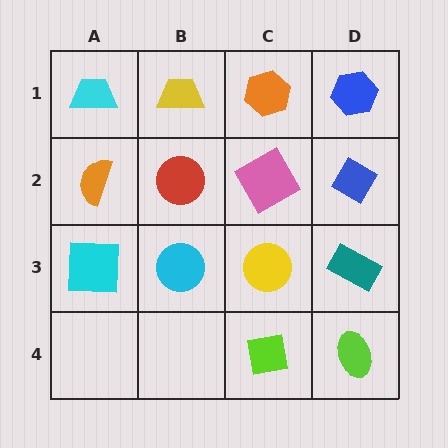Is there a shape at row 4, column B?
No, that cell is empty.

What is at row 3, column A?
A cyan square.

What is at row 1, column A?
A cyan trapezoid.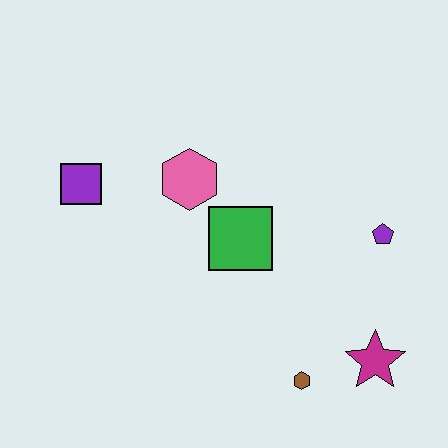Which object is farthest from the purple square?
The magenta star is farthest from the purple square.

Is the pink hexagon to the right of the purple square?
Yes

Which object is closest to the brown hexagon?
The magenta star is closest to the brown hexagon.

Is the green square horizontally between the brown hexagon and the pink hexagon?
Yes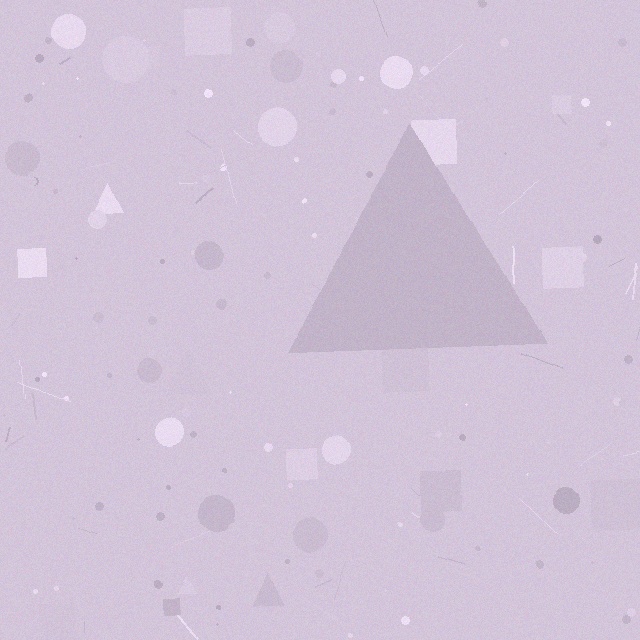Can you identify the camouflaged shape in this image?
The camouflaged shape is a triangle.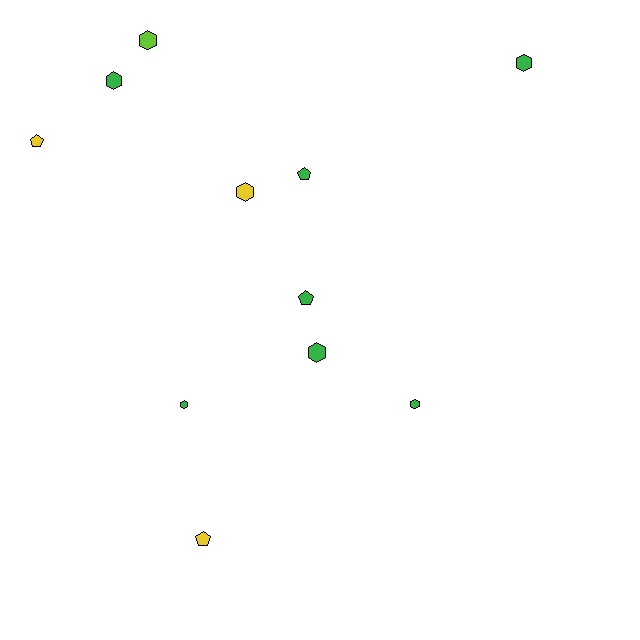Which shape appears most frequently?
Hexagon, with 7 objects.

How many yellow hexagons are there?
There is 1 yellow hexagon.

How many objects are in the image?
There are 11 objects.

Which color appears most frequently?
Green, with 7 objects.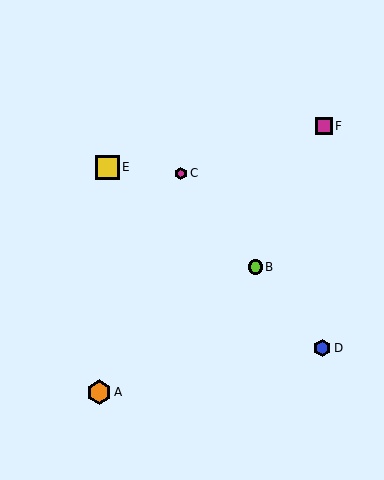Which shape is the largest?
The orange hexagon (labeled A) is the largest.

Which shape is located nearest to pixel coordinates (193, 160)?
The magenta hexagon (labeled C) at (181, 173) is nearest to that location.